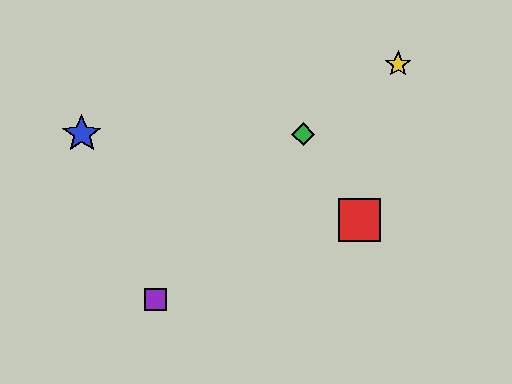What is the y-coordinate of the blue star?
The blue star is at y≈134.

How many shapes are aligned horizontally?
2 shapes (the blue star, the green diamond) are aligned horizontally.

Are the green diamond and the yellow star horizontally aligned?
No, the green diamond is at y≈134 and the yellow star is at y≈64.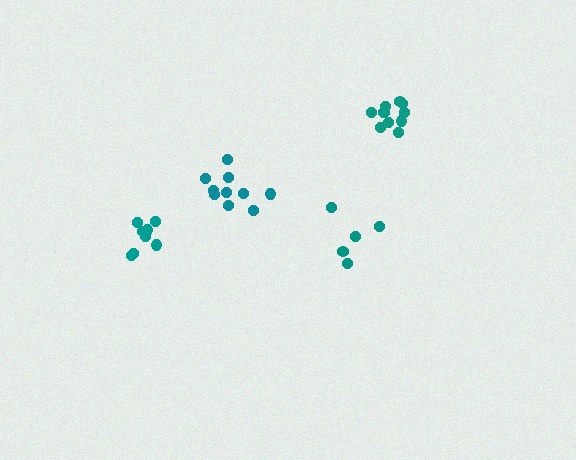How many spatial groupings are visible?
There are 4 spatial groupings.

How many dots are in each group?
Group 1: 8 dots, Group 2: 11 dots, Group 3: 5 dots, Group 4: 10 dots (34 total).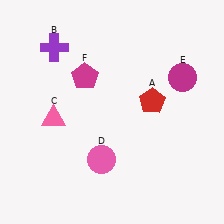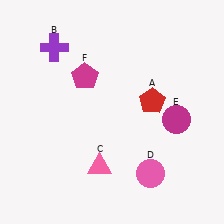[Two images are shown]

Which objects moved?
The objects that moved are: the pink triangle (C), the pink circle (D), the magenta circle (E).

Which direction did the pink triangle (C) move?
The pink triangle (C) moved down.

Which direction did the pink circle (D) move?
The pink circle (D) moved right.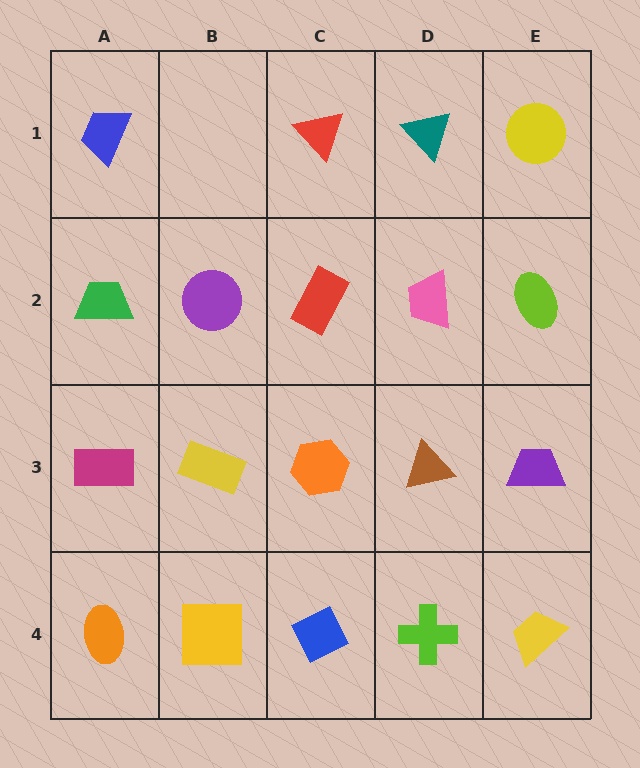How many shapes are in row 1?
4 shapes.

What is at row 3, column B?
A yellow rectangle.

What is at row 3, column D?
A brown triangle.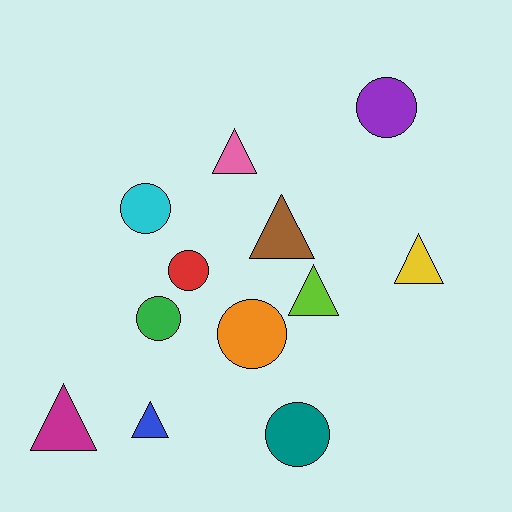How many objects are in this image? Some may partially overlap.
There are 12 objects.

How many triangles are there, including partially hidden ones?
There are 6 triangles.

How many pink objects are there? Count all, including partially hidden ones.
There is 1 pink object.